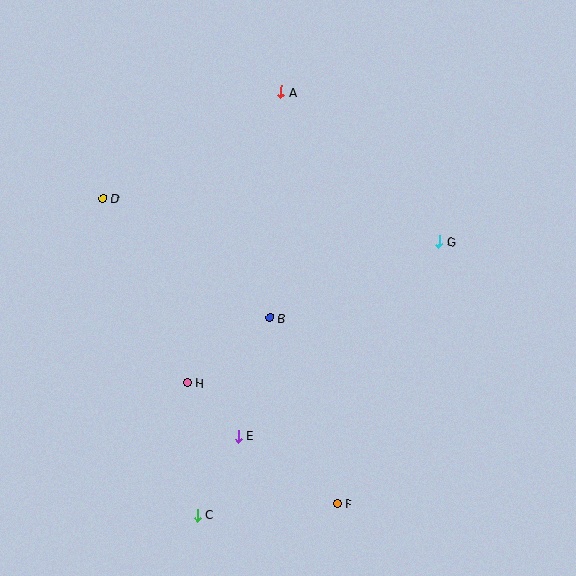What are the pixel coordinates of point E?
Point E is at (238, 436).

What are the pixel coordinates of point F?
Point F is at (337, 504).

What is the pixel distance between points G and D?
The distance between G and D is 339 pixels.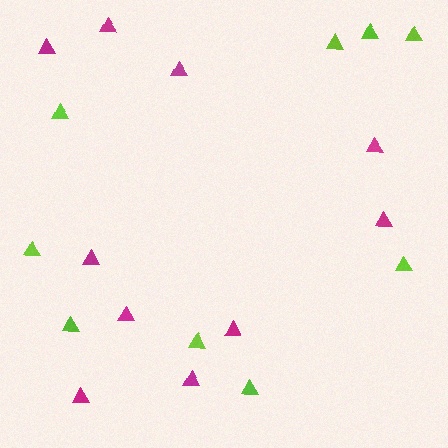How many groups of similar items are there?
There are 2 groups: one group of lime triangles (9) and one group of magenta triangles (10).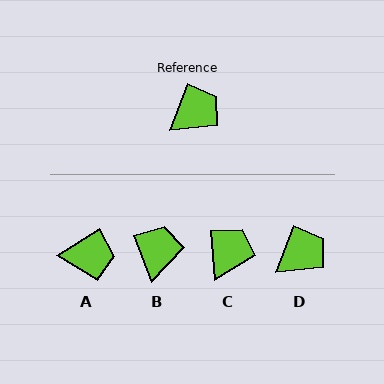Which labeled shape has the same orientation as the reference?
D.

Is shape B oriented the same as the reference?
No, it is off by about 42 degrees.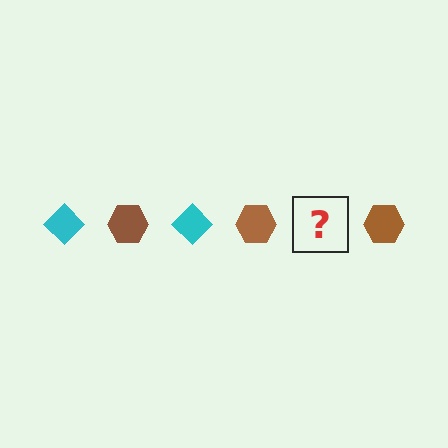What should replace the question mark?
The question mark should be replaced with a cyan diamond.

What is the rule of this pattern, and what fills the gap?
The rule is that the pattern alternates between cyan diamond and brown hexagon. The gap should be filled with a cyan diamond.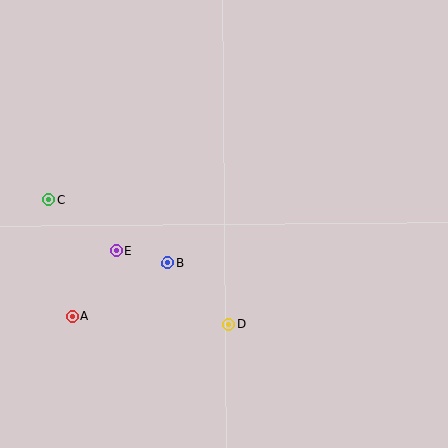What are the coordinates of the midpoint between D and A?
The midpoint between D and A is at (150, 320).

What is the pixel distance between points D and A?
The distance between D and A is 157 pixels.